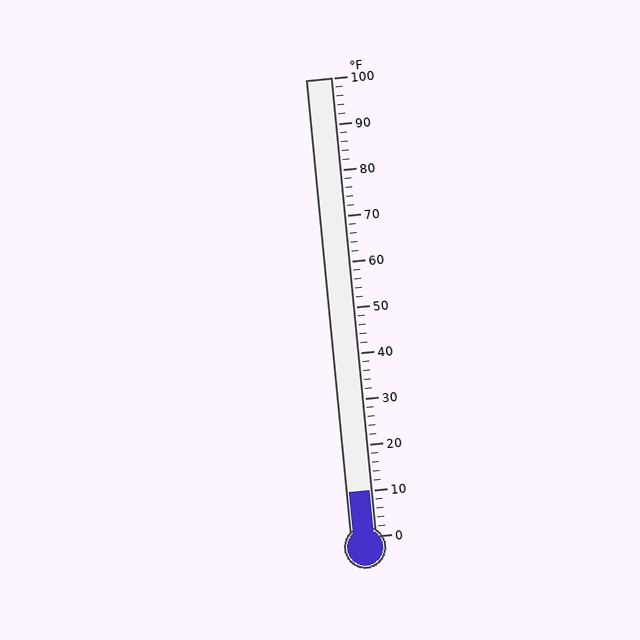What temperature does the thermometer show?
The thermometer shows approximately 10°F.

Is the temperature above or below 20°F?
The temperature is below 20°F.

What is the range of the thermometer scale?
The thermometer scale ranges from 0°F to 100°F.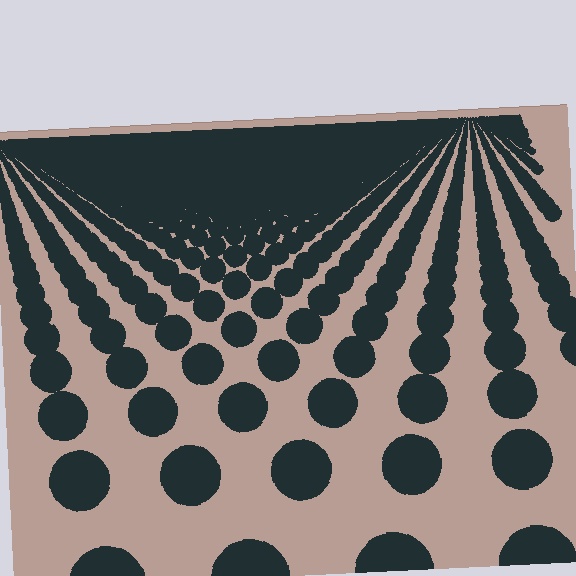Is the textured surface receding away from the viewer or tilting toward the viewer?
The surface is receding away from the viewer. Texture elements get smaller and denser toward the top.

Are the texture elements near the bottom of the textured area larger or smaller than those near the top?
Larger. Near the bottom, elements are closer to the viewer and appear at a bigger on-screen size.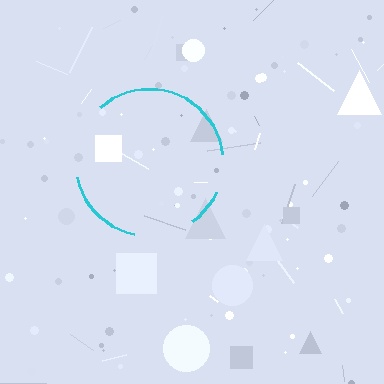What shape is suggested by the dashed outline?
The dashed outline suggests a circle.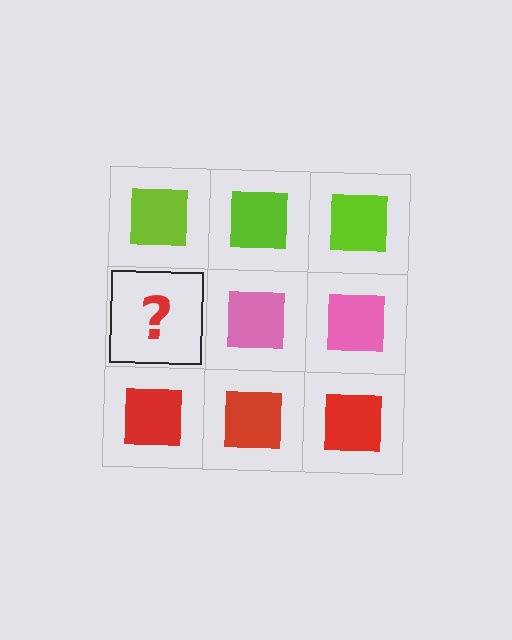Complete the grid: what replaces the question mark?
The question mark should be replaced with a pink square.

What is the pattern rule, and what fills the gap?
The rule is that each row has a consistent color. The gap should be filled with a pink square.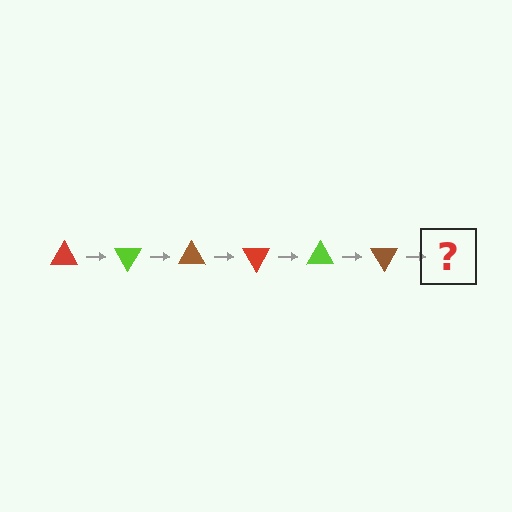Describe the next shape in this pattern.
It should be a red triangle, rotated 360 degrees from the start.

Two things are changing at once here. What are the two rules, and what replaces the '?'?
The two rules are that it rotates 60 degrees each step and the color cycles through red, lime, and brown. The '?' should be a red triangle, rotated 360 degrees from the start.